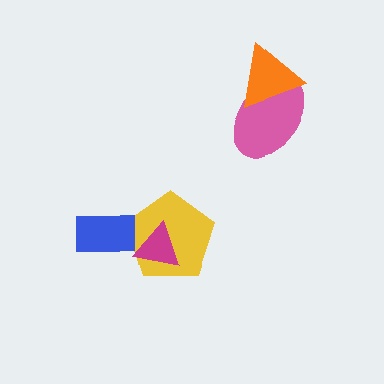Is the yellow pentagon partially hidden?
Yes, it is partially covered by another shape.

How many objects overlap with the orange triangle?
1 object overlaps with the orange triangle.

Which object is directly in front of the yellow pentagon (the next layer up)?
The magenta triangle is directly in front of the yellow pentagon.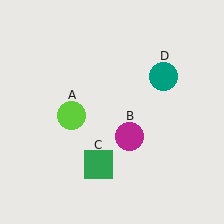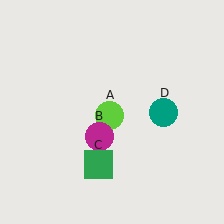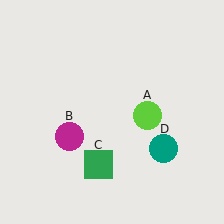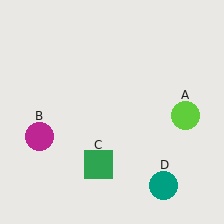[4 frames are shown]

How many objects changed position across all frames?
3 objects changed position: lime circle (object A), magenta circle (object B), teal circle (object D).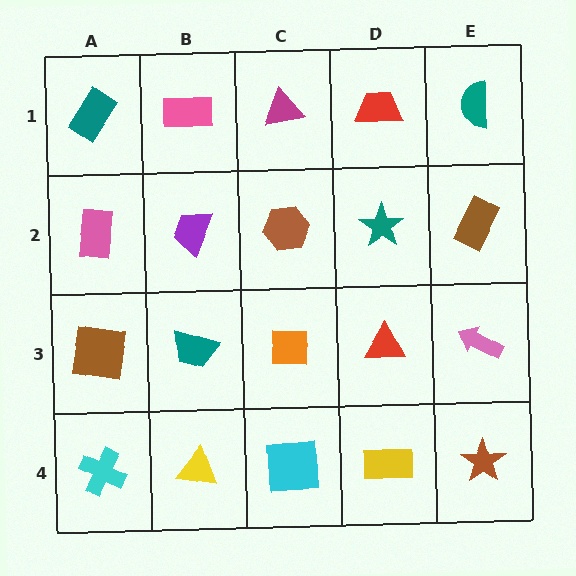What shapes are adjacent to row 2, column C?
A magenta triangle (row 1, column C), an orange square (row 3, column C), a purple trapezoid (row 2, column B), a teal star (row 2, column D).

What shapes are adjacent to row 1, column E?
A brown rectangle (row 2, column E), a red trapezoid (row 1, column D).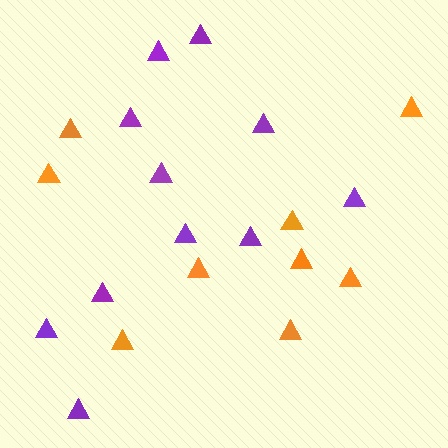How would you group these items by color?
There are 2 groups: one group of purple triangles (11) and one group of orange triangles (9).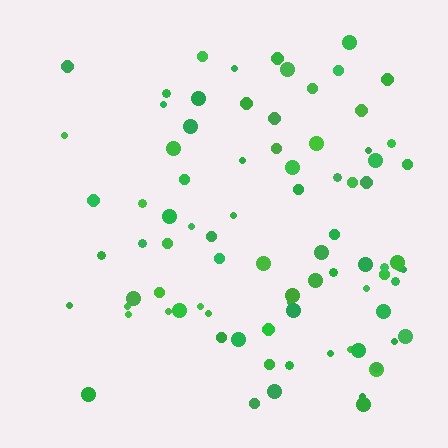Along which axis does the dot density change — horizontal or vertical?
Horizontal.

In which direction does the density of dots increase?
From left to right, with the right side densest.